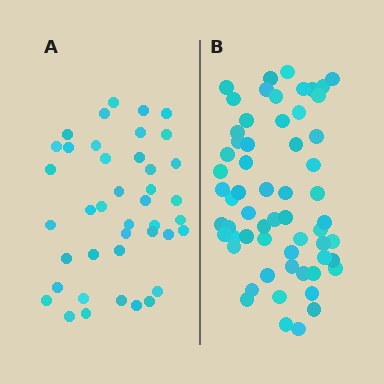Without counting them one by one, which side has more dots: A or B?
Region B (the right region) has more dots.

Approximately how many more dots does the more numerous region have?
Region B has approximately 20 more dots than region A.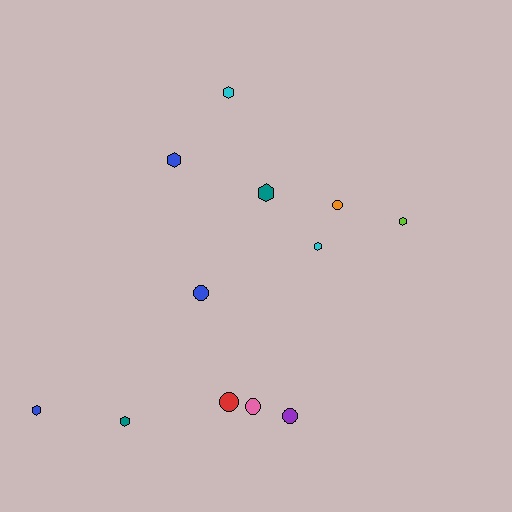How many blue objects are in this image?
There are 3 blue objects.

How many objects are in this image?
There are 12 objects.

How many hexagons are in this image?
There are 7 hexagons.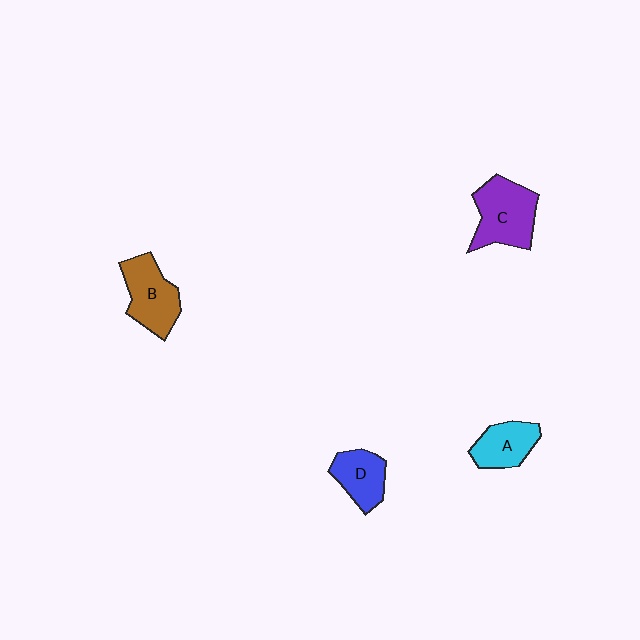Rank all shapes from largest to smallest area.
From largest to smallest: C (purple), B (brown), A (cyan), D (blue).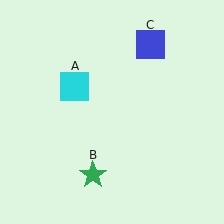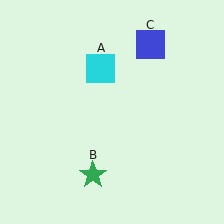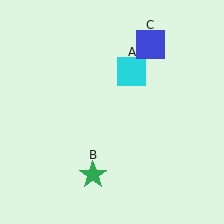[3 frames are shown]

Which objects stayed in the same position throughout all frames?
Green star (object B) and blue square (object C) remained stationary.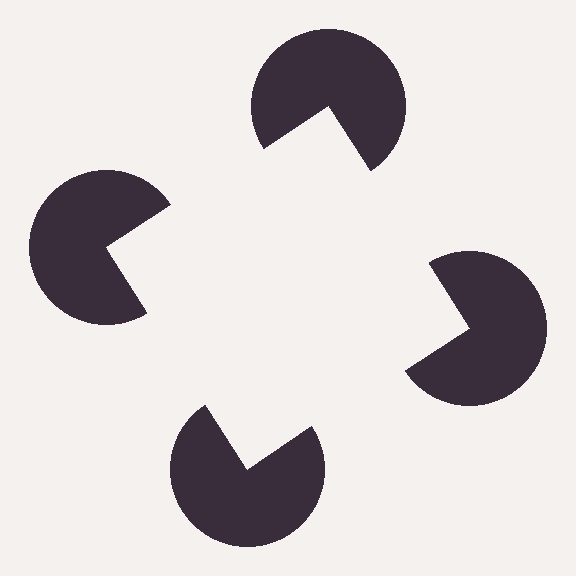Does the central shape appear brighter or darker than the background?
It typically appears slightly brighter than the background, even though no actual brightness change is drawn.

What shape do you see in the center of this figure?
An illusory square — its edges are inferred from the aligned wedge cuts in the pac-man discs, not physically drawn.